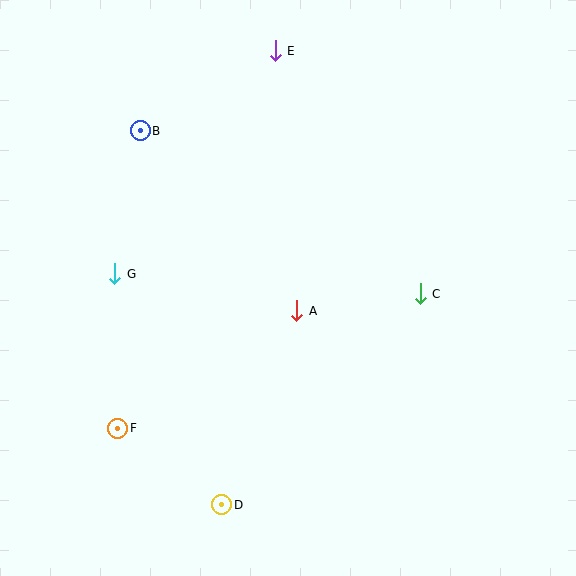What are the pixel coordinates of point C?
Point C is at (420, 294).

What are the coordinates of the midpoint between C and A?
The midpoint between C and A is at (358, 302).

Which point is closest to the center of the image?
Point A at (297, 311) is closest to the center.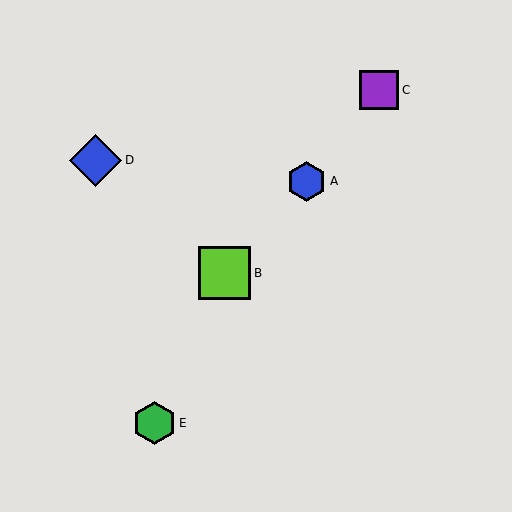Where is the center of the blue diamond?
The center of the blue diamond is at (95, 160).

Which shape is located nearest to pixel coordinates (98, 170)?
The blue diamond (labeled D) at (95, 160) is nearest to that location.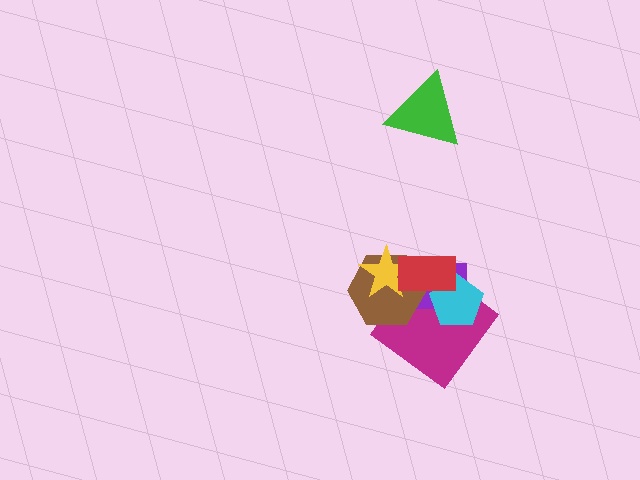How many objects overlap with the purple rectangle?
5 objects overlap with the purple rectangle.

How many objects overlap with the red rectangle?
5 objects overlap with the red rectangle.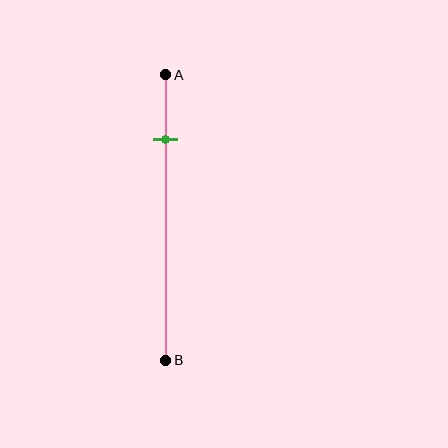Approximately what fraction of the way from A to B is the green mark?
The green mark is approximately 25% of the way from A to B.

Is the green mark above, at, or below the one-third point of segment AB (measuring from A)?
The green mark is above the one-third point of segment AB.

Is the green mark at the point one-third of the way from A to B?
No, the mark is at about 25% from A, not at the 33% one-third point.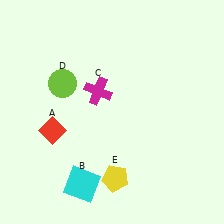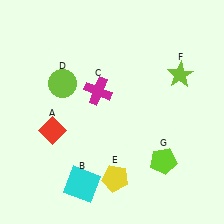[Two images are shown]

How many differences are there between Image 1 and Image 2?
There are 2 differences between the two images.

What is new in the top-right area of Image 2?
A lime star (F) was added in the top-right area of Image 2.